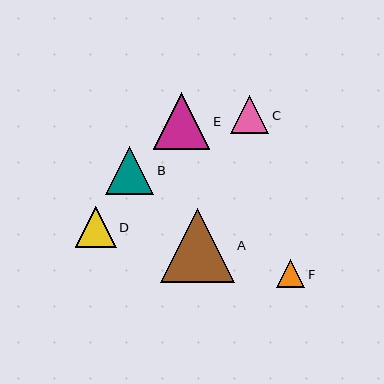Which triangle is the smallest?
Triangle F is the smallest with a size of approximately 28 pixels.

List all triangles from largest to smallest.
From largest to smallest: A, E, B, D, C, F.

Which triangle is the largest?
Triangle A is the largest with a size of approximately 74 pixels.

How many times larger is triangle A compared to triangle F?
Triangle A is approximately 2.7 times the size of triangle F.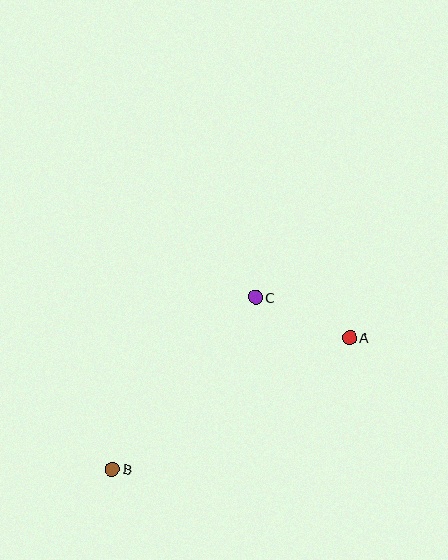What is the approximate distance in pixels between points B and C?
The distance between B and C is approximately 224 pixels.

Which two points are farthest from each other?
Points A and B are farthest from each other.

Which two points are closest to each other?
Points A and C are closest to each other.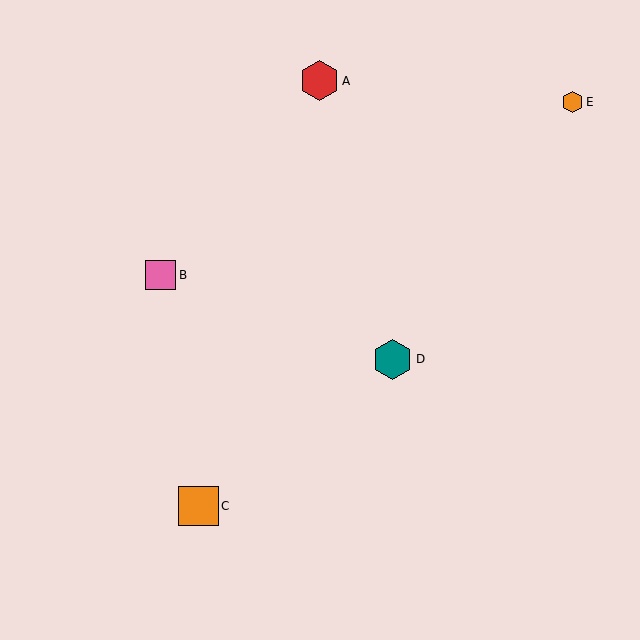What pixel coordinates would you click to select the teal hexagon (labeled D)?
Click at (393, 359) to select the teal hexagon D.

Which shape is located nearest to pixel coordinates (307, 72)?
The red hexagon (labeled A) at (319, 81) is nearest to that location.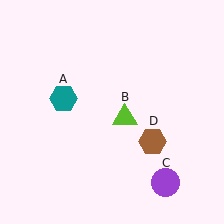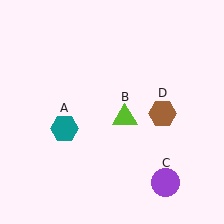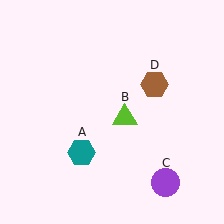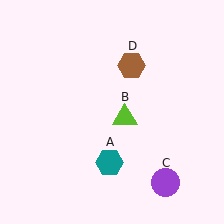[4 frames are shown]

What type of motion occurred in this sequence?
The teal hexagon (object A), brown hexagon (object D) rotated counterclockwise around the center of the scene.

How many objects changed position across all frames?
2 objects changed position: teal hexagon (object A), brown hexagon (object D).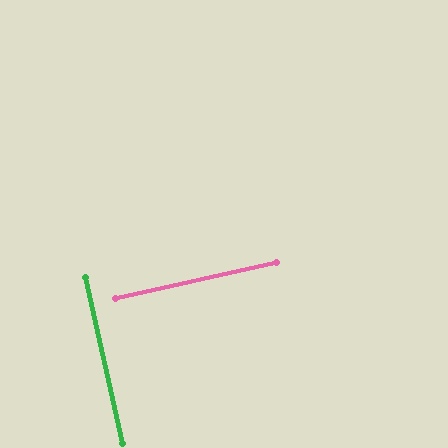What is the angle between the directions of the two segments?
Approximately 90 degrees.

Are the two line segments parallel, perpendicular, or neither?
Perpendicular — they meet at approximately 90°.